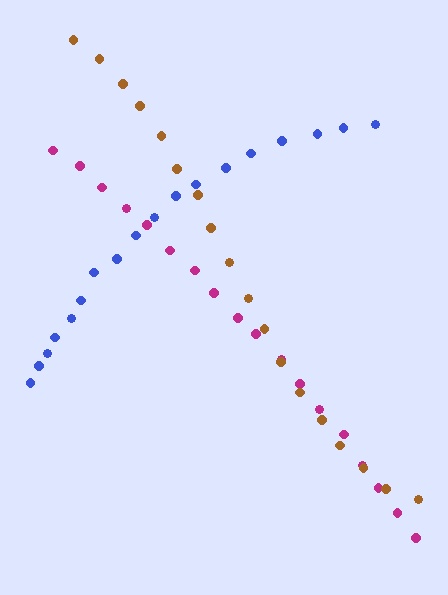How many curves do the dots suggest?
There are 3 distinct paths.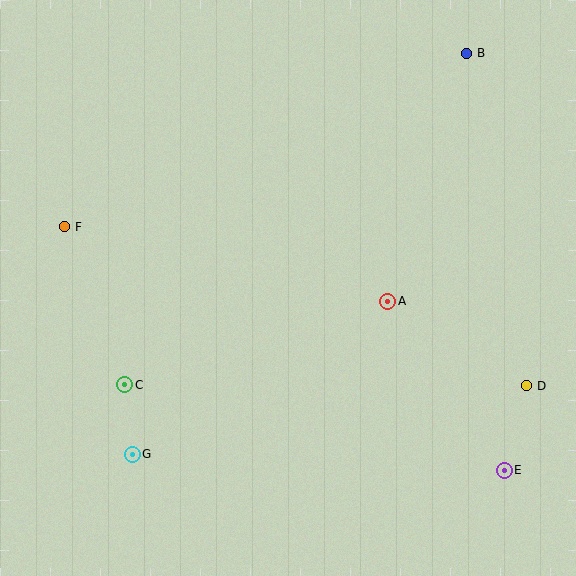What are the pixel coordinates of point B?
Point B is at (467, 53).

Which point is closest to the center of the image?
Point A at (388, 301) is closest to the center.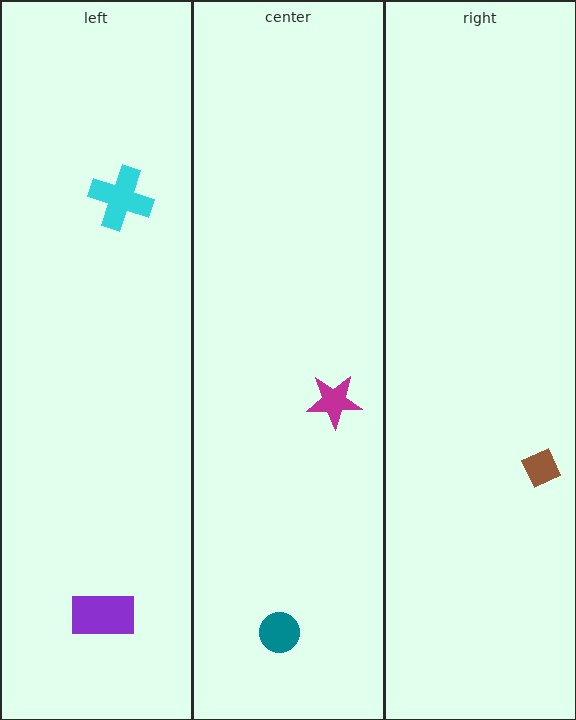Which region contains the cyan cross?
The left region.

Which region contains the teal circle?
The center region.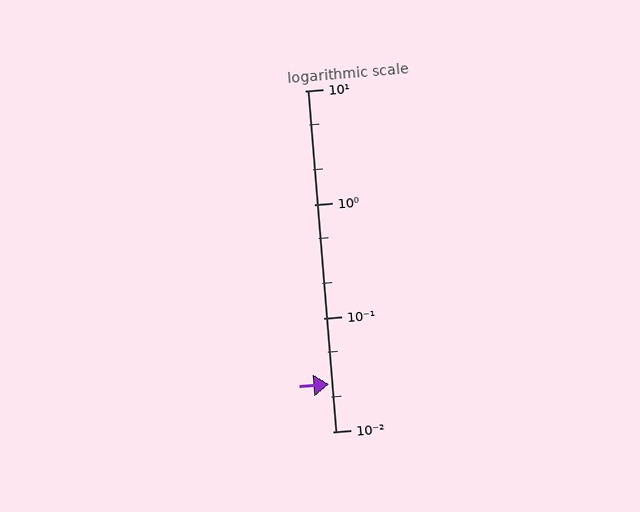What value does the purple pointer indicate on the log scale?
The pointer indicates approximately 0.026.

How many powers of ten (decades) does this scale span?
The scale spans 3 decades, from 0.01 to 10.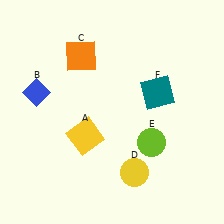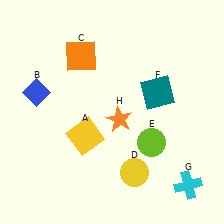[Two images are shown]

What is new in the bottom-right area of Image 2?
A cyan cross (G) was added in the bottom-right area of Image 2.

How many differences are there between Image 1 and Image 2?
There are 2 differences between the two images.